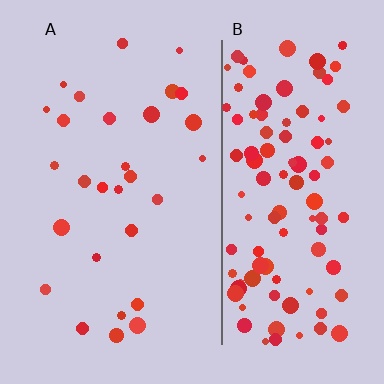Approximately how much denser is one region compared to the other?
Approximately 4.0× — region B over region A.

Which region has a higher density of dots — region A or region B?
B (the right).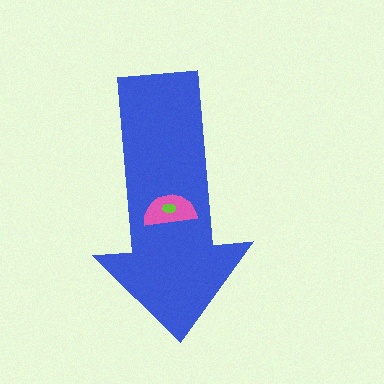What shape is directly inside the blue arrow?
The pink semicircle.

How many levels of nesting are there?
3.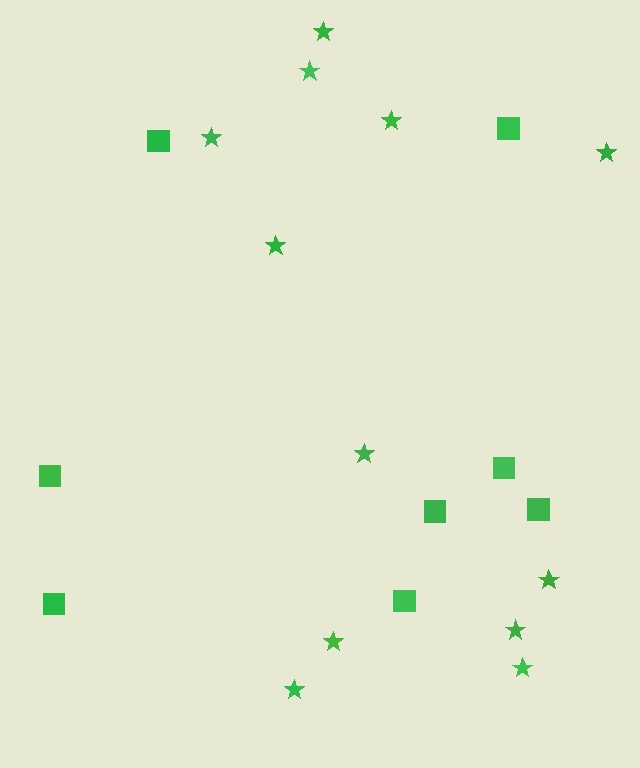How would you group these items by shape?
There are 2 groups: one group of stars (12) and one group of squares (8).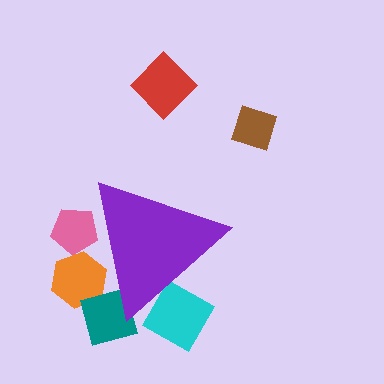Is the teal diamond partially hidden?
Yes, the teal diamond is partially hidden behind the purple triangle.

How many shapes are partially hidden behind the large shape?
4 shapes are partially hidden.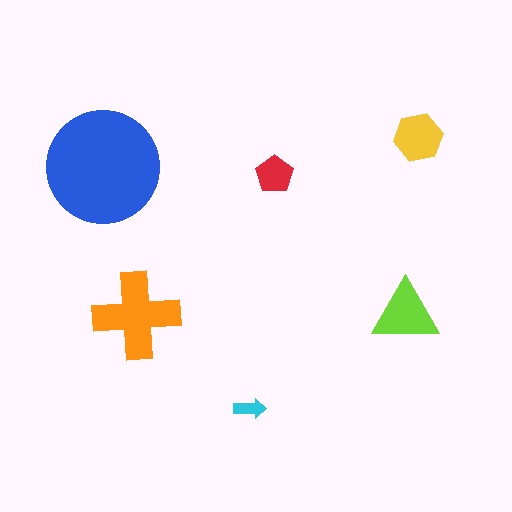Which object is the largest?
The blue circle.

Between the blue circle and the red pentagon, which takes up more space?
The blue circle.